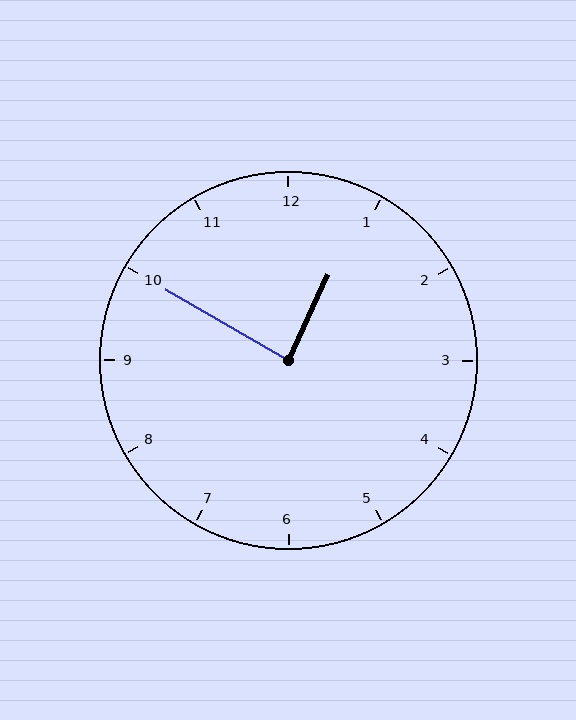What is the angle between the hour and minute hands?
Approximately 85 degrees.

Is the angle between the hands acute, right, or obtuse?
It is right.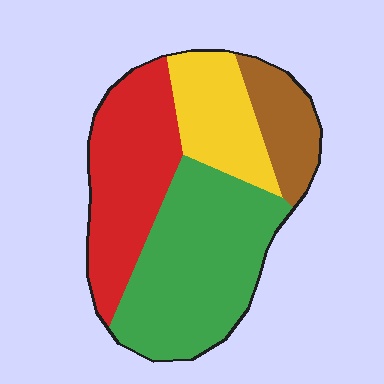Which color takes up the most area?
Green, at roughly 40%.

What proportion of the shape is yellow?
Yellow takes up about one sixth (1/6) of the shape.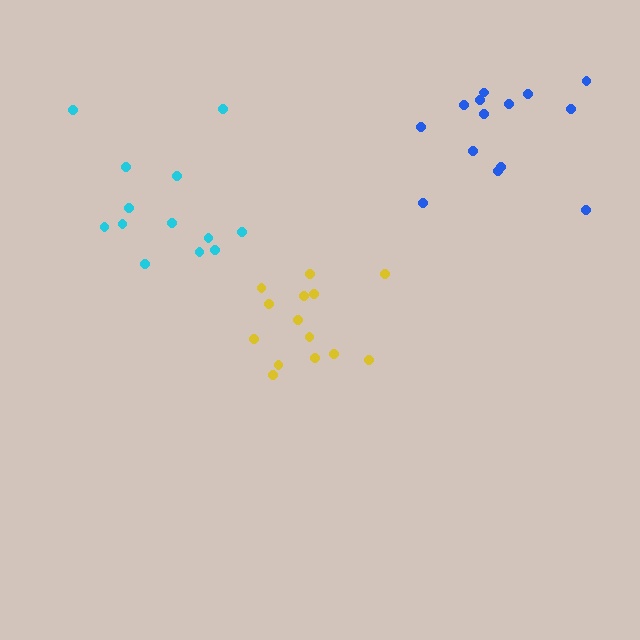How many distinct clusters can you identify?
There are 3 distinct clusters.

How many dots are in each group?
Group 1: 13 dots, Group 2: 14 dots, Group 3: 14 dots (41 total).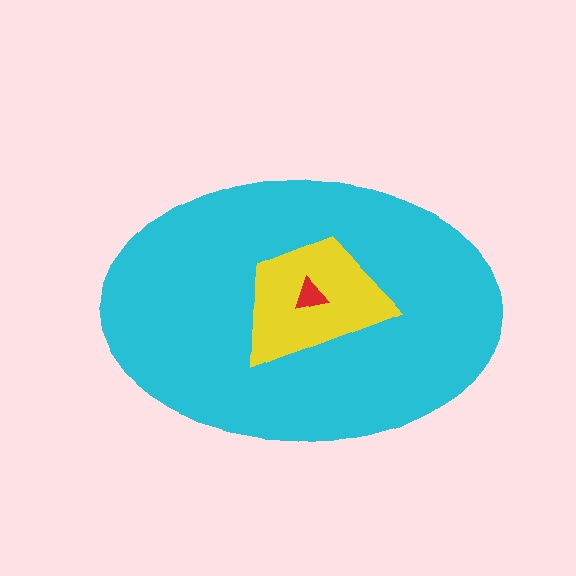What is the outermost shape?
The cyan ellipse.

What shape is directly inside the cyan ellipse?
The yellow trapezoid.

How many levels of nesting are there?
3.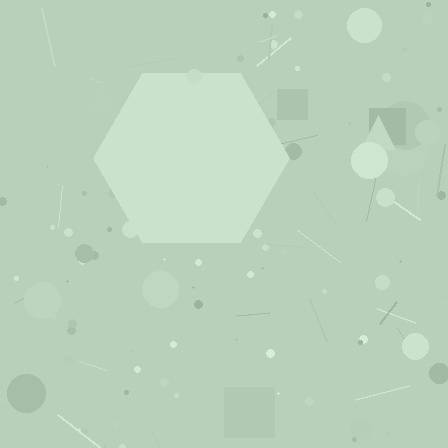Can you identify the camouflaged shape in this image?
The camouflaged shape is a hexagon.